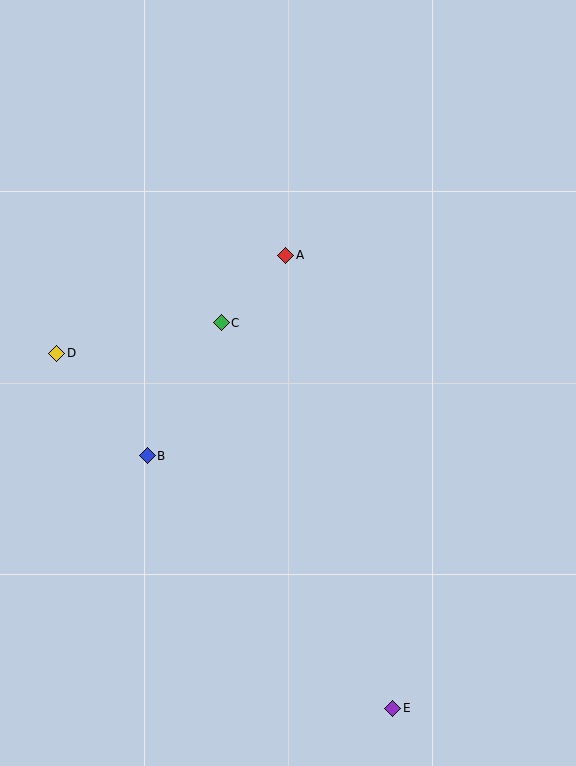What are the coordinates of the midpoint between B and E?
The midpoint between B and E is at (270, 582).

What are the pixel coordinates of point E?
Point E is at (393, 708).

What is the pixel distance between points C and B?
The distance between C and B is 152 pixels.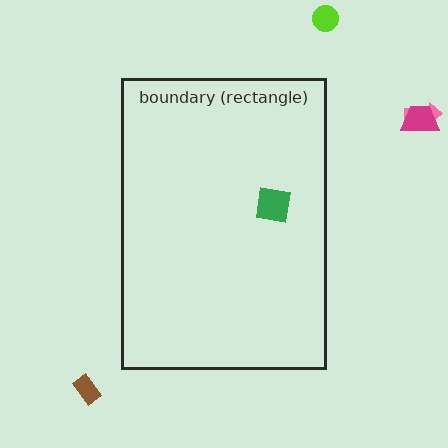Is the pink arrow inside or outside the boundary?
Outside.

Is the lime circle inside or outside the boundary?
Outside.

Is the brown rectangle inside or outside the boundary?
Outside.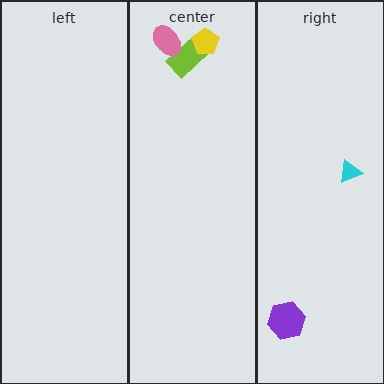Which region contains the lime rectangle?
The center region.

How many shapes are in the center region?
3.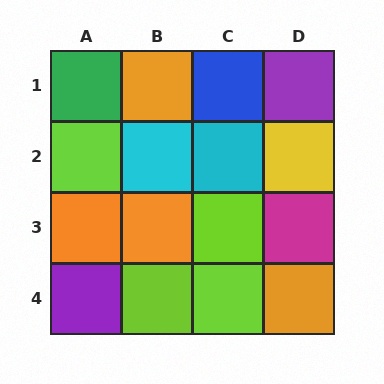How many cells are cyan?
2 cells are cyan.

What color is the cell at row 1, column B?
Orange.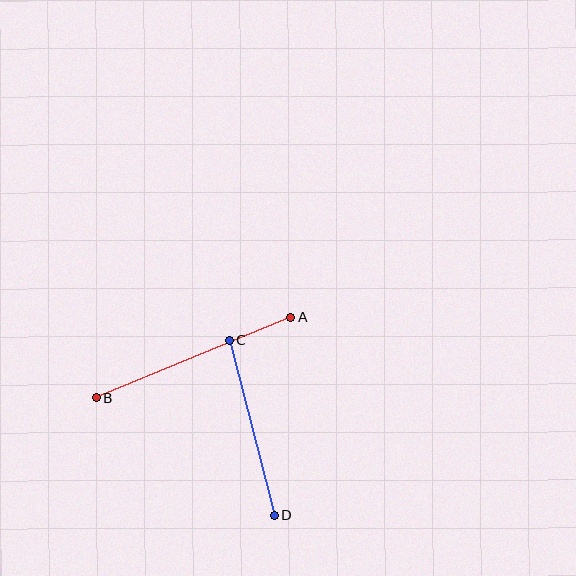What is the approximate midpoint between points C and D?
The midpoint is at approximately (252, 428) pixels.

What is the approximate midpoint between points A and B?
The midpoint is at approximately (194, 358) pixels.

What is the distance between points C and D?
The distance is approximately 180 pixels.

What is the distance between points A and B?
The distance is approximately 211 pixels.